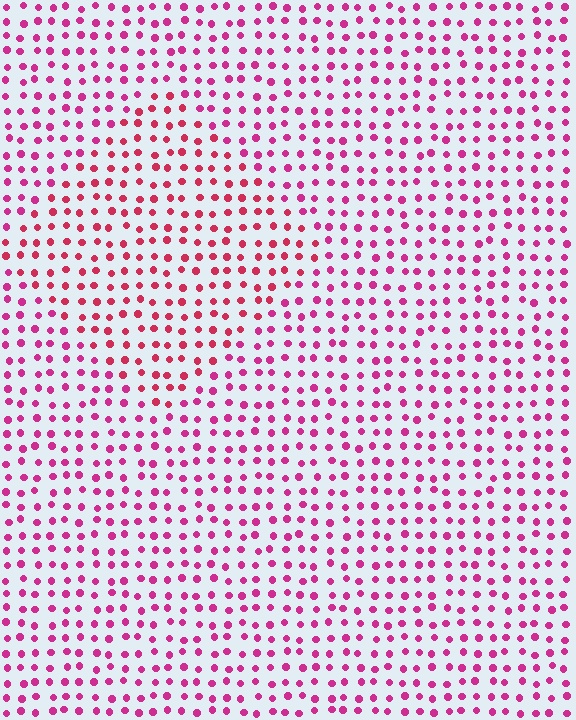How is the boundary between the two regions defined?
The boundary is defined purely by a slight shift in hue (about 22 degrees). Spacing, size, and orientation are identical on both sides.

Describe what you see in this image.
The image is filled with small magenta elements in a uniform arrangement. A diamond-shaped region is visible where the elements are tinted to a slightly different hue, forming a subtle color boundary.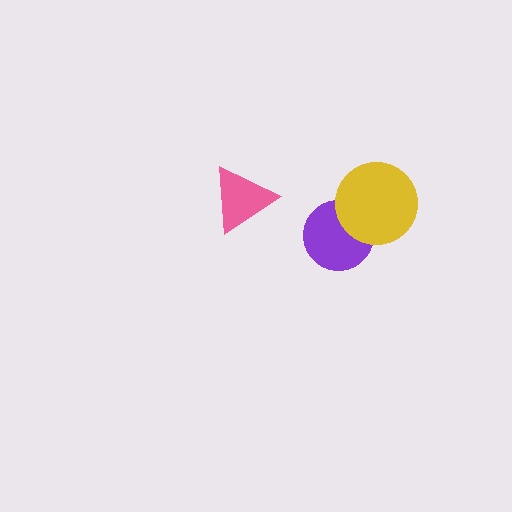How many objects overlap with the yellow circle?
1 object overlaps with the yellow circle.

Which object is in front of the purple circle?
The yellow circle is in front of the purple circle.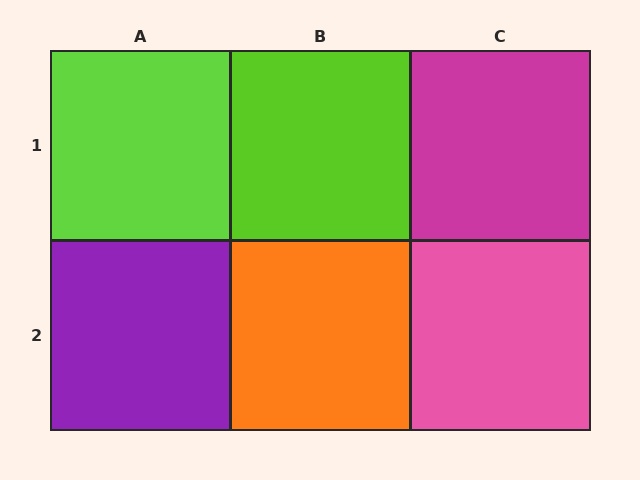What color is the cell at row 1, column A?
Lime.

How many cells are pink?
1 cell is pink.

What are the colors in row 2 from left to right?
Purple, orange, pink.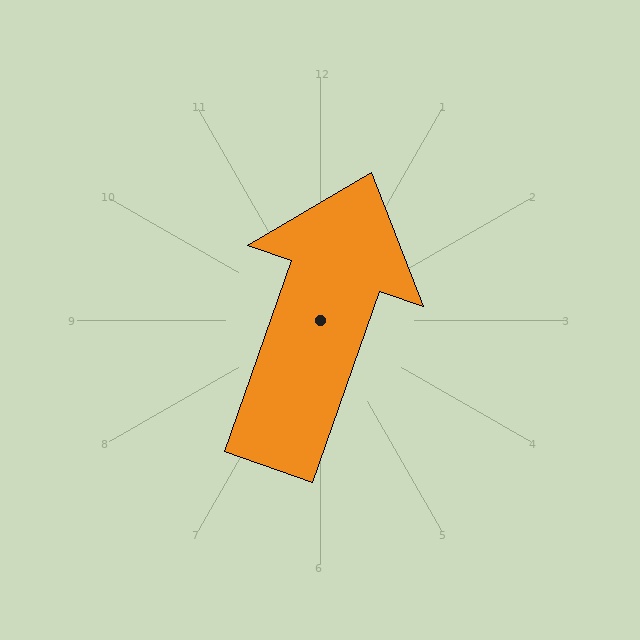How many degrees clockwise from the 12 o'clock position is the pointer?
Approximately 19 degrees.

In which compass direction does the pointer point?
North.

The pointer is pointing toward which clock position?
Roughly 1 o'clock.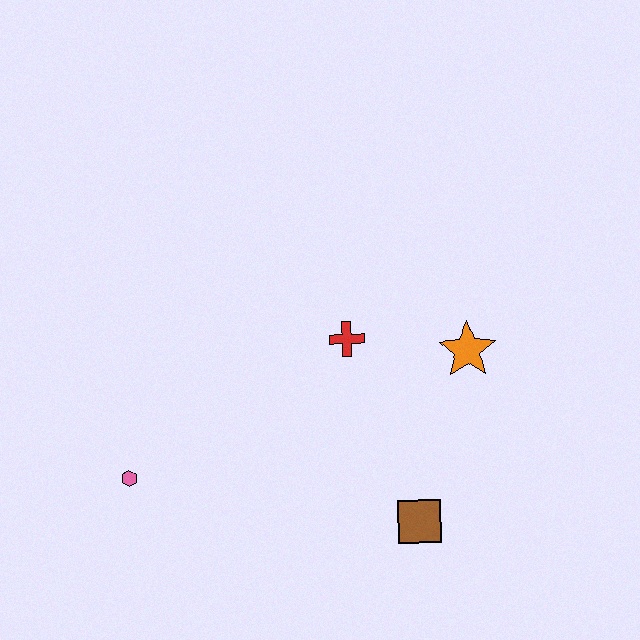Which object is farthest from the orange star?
The pink hexagon is farthest from the orange star.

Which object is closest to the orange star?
The red cross is closest to the orange star.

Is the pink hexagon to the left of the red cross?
Yes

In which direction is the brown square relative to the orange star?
The brown square is below the orange star.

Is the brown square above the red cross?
No